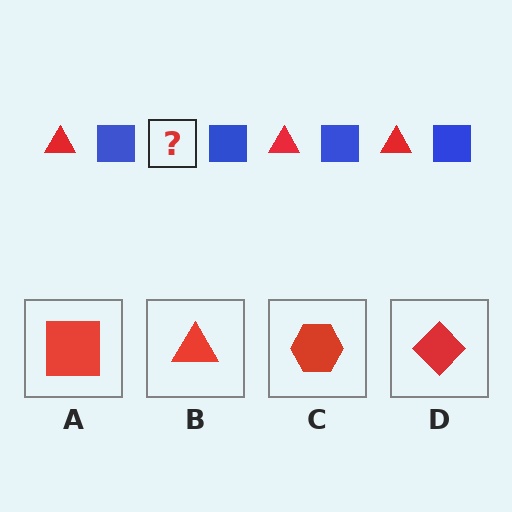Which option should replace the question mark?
Option B.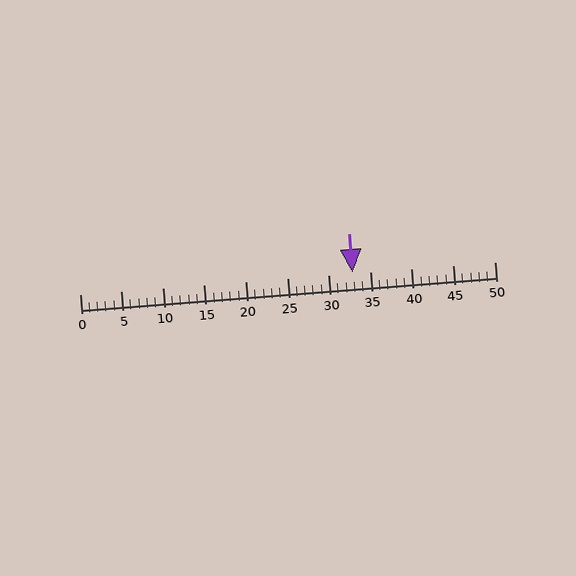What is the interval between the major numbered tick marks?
The major tick marks are spaced 5 units apart.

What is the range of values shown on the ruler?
The ruler shows values from 0 to 50.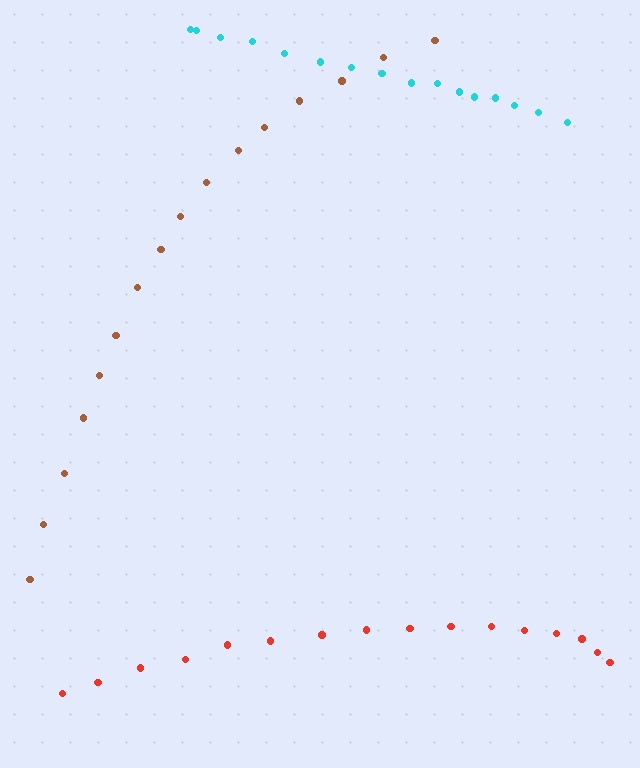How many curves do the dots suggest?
There are 3 distinct paths.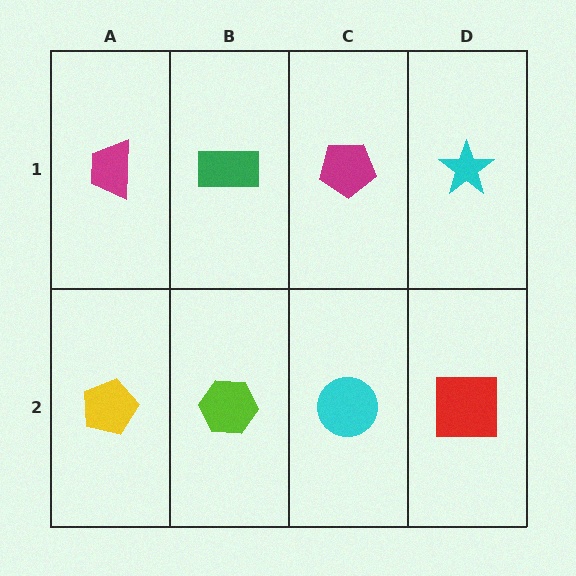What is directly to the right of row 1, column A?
A green rectangle.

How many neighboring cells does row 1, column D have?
2.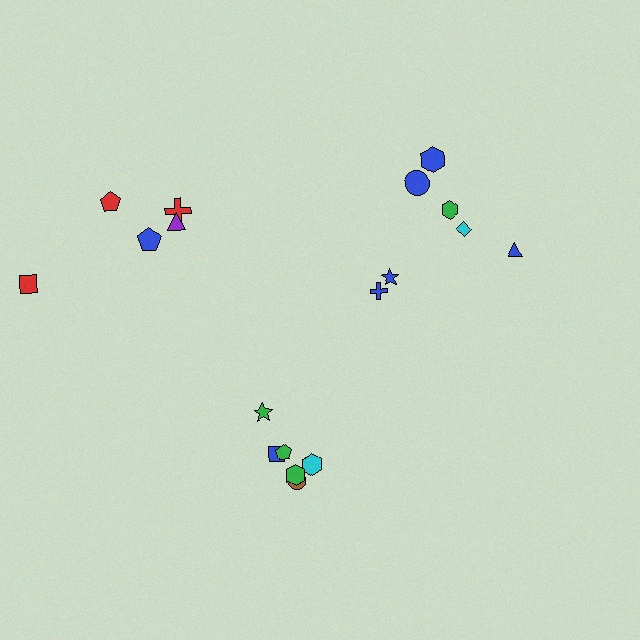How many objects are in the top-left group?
There are 5 objects.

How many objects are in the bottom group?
There are 6 objects.